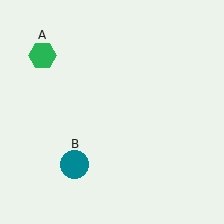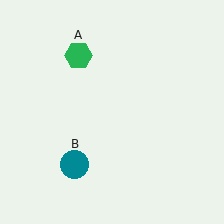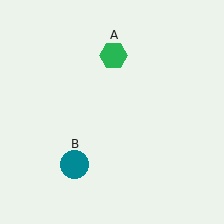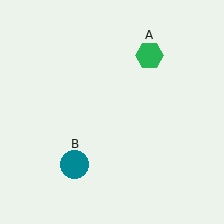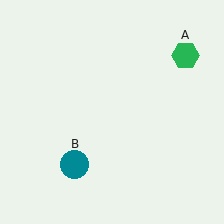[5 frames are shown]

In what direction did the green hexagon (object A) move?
The green hexagon (object A) moved right.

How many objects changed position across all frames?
1 object changed position: green hexagon (object A).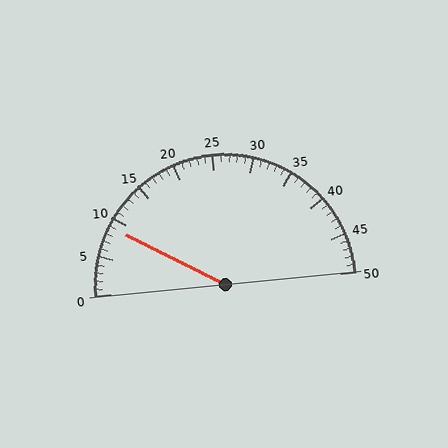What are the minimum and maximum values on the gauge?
The gauge ranges from 0 to 50.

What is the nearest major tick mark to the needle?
The nearest major tick mark is 10.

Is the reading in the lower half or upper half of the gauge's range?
The reading is in the lower half of the range (0 to 50).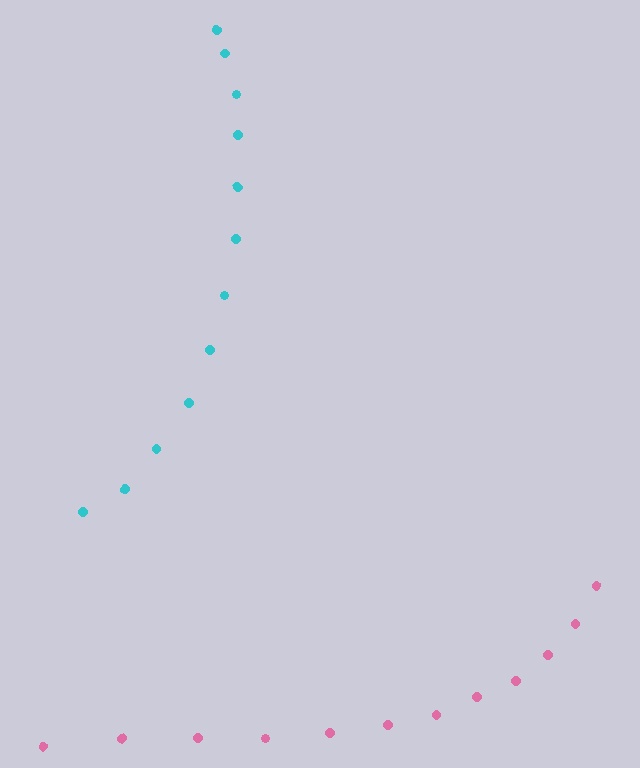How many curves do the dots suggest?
There are 2 distinct paths.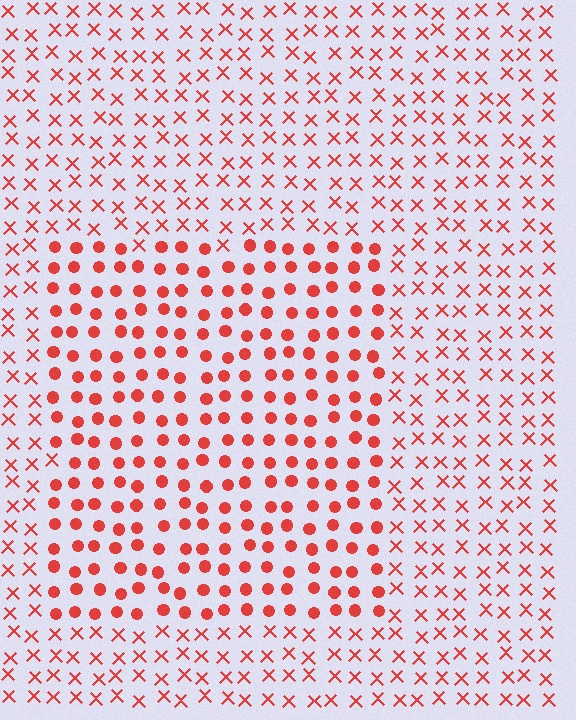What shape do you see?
I see a rectangle.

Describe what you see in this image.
The image is filled with small red elements arranged in a uniform grid. A rectangle-shaped region contains circles, while the surrounding area contains X marks. The boundary is defined purely by the change in element shape.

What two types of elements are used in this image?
The image uses circles inside the rectangle region and X marks outside it.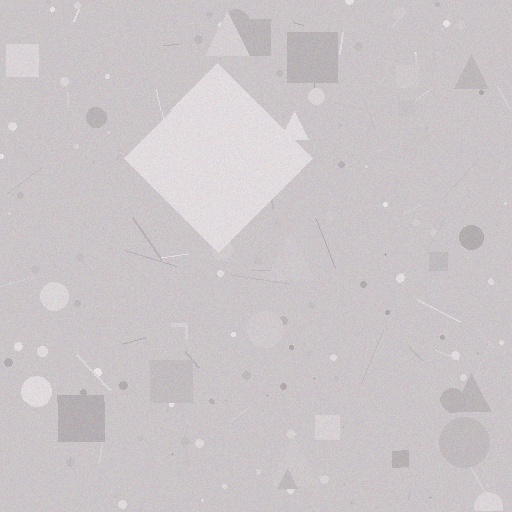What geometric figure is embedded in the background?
A diamond is embedded in the background.